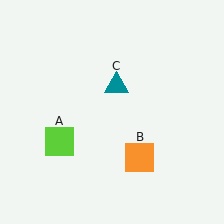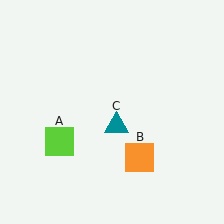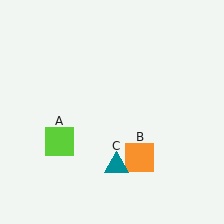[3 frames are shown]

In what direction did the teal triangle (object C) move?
The teal triangle (object C) moved down.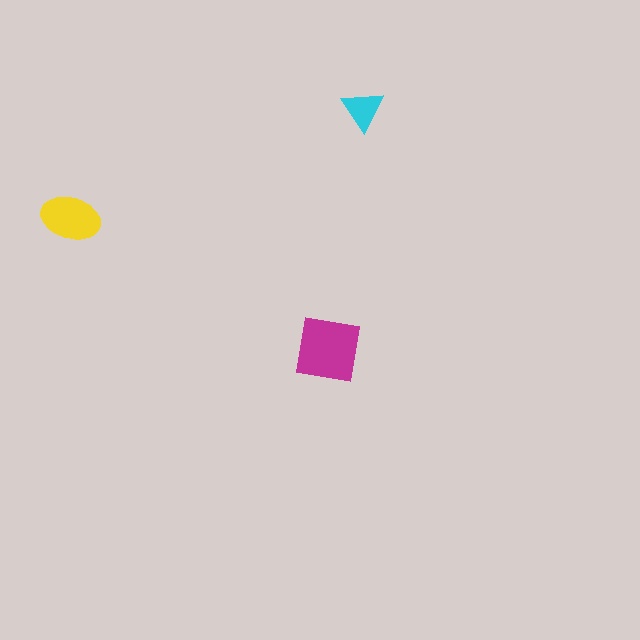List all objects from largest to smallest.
The magenta square, the yellow ellipse, the cyan triangle.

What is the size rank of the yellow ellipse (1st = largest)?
2nd.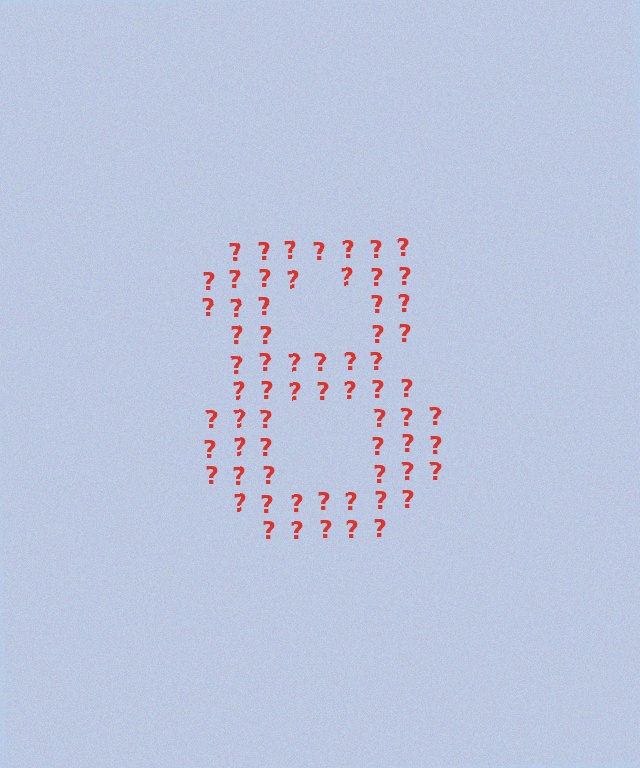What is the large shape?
The large shape is the digit 8.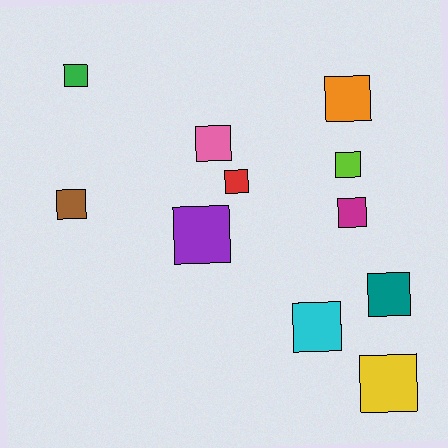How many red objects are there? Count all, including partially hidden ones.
There is 1 red object.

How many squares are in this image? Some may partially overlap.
There are 11 squares.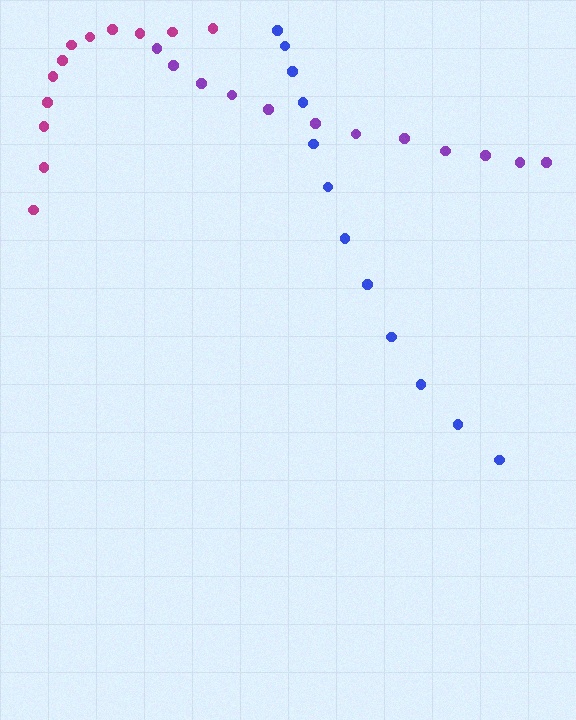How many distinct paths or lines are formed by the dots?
There are 3 distinct paths.